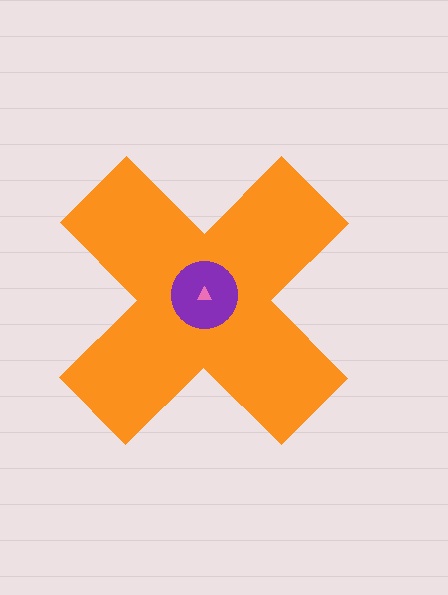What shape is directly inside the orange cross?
The purple circle.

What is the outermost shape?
The orange cross.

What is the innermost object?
The pink triangle.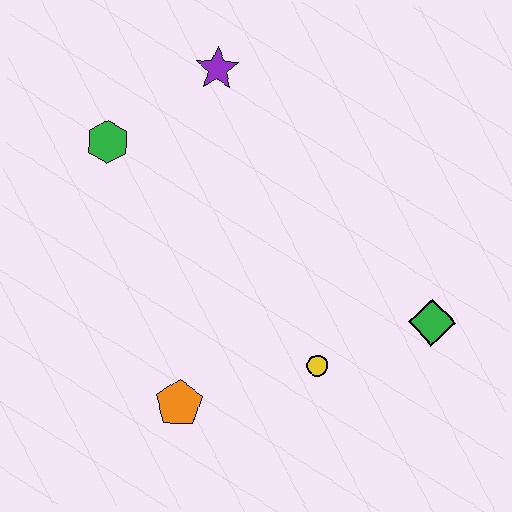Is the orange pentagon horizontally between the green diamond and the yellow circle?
No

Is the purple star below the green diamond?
No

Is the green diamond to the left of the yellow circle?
No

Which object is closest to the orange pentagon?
The yellow circle is closest to the orange pentagon.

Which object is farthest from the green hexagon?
The green diamond is farthest from the green hexagon.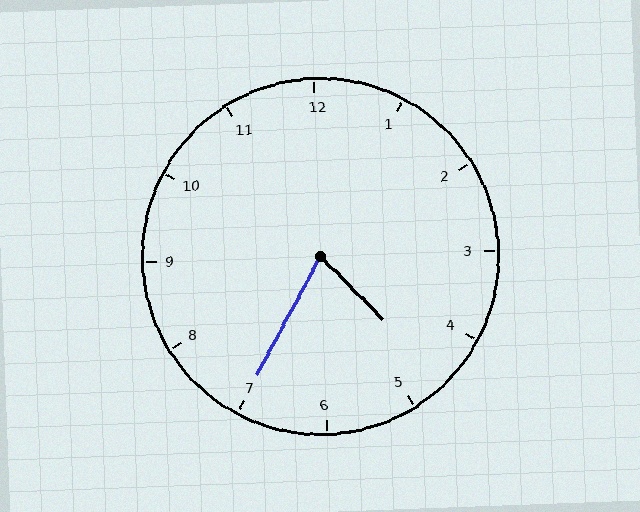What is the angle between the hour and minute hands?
Approximately 72 degrees.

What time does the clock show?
4:35.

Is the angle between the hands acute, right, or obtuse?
It is acute.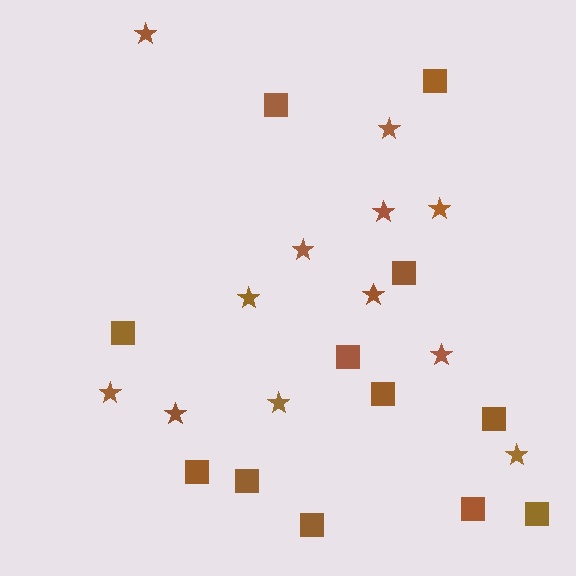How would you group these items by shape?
There are 2 groups: one group of stars (12) and one group of squares (12).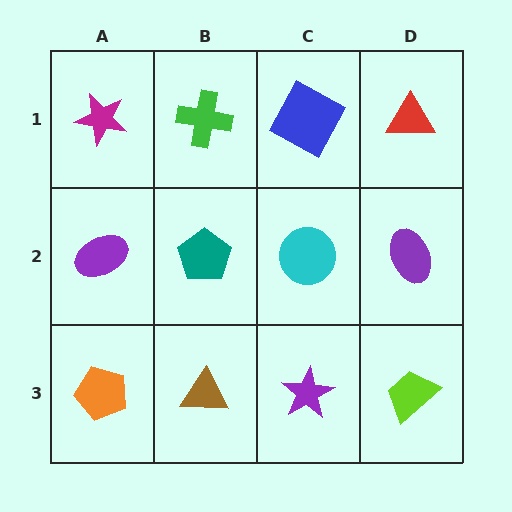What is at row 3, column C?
A purple star.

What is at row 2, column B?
A teal pentagon.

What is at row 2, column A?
A purple ellipse.